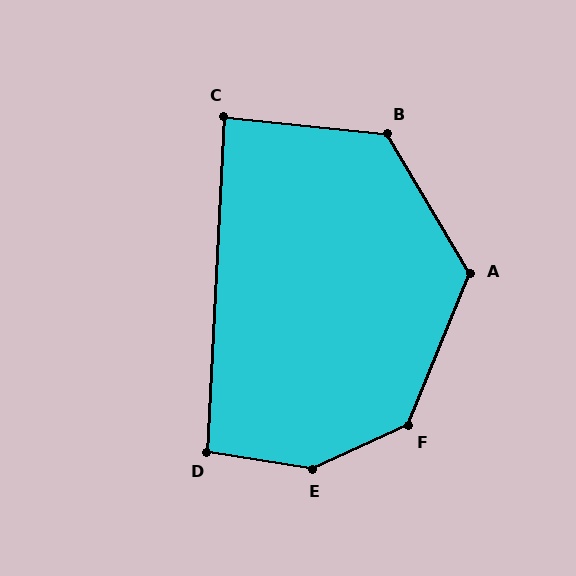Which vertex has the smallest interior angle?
C, at approximately 87 degrees.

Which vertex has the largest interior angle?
E, at approximately 146 degrees.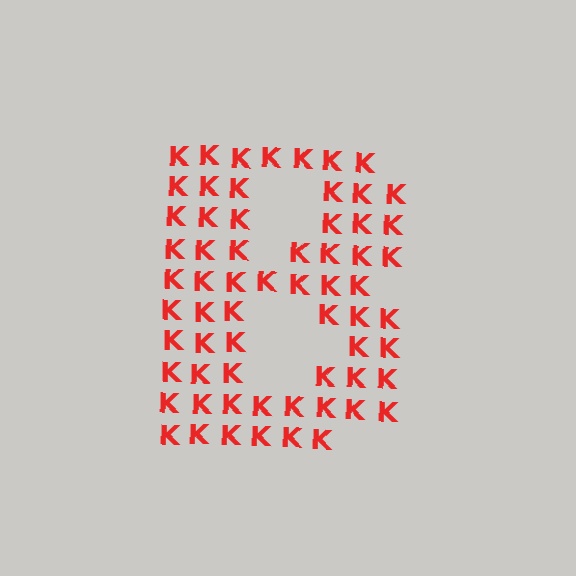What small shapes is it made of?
It is made of small letter K's.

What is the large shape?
The large shape is the letter B.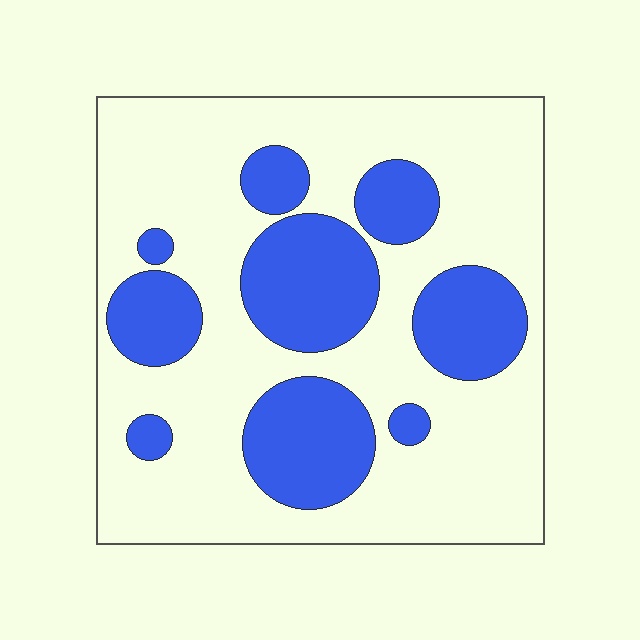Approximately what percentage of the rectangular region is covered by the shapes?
Approximately 30%.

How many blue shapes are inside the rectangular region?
9.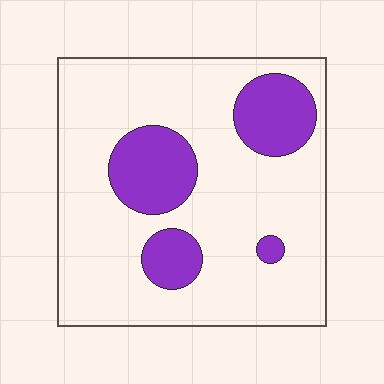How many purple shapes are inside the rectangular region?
4.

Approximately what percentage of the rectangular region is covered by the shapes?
Approximately 20%.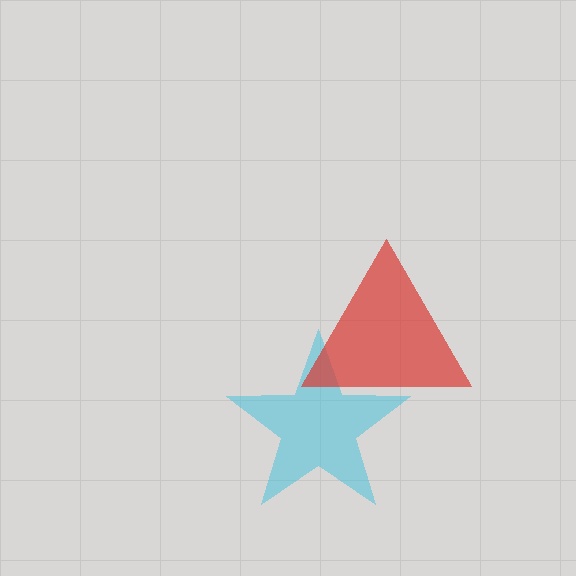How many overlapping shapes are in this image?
There are 2 overlapping shapes in the image.